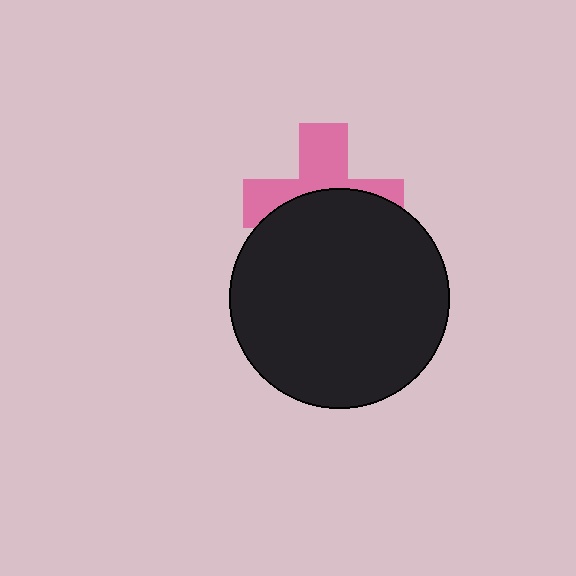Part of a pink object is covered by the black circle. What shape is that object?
It is a cross.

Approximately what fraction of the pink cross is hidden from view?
Roughly 55% of the pink cross is hidden behind the black circle.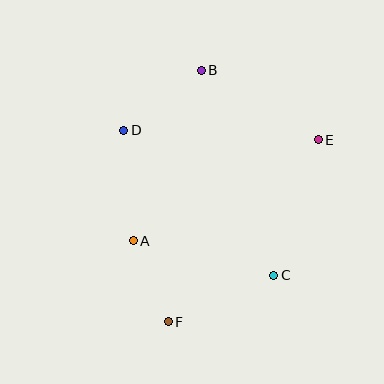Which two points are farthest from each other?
Points B and F are farthest from each other.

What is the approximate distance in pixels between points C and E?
The distance between C and E is approximately 143 pixels.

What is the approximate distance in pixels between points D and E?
The distance between D and E is approximately 195 pixels.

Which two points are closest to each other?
Points A and F are closest to each other.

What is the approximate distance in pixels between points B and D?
The distance between B and D is approximately 98 pixels.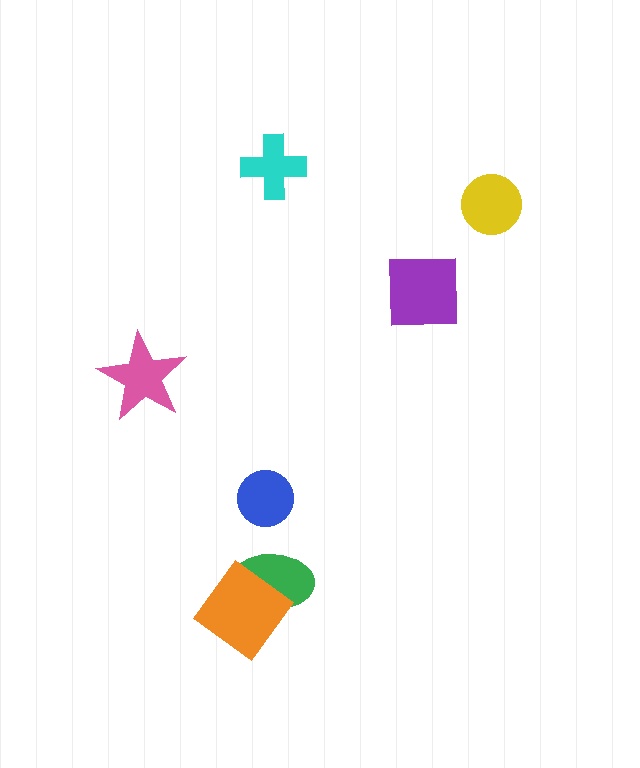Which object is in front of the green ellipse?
The orange diamond is in front of the green ellipse.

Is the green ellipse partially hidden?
Yes, it is partially covered by another shape.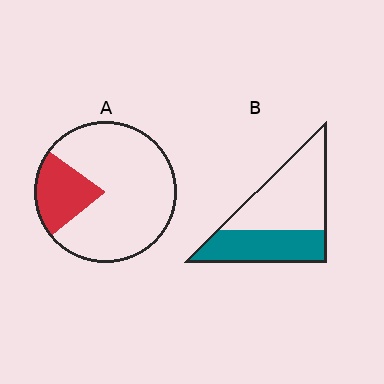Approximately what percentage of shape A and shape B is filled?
A is approximately 20% and B is approximately 40%.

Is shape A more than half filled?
No.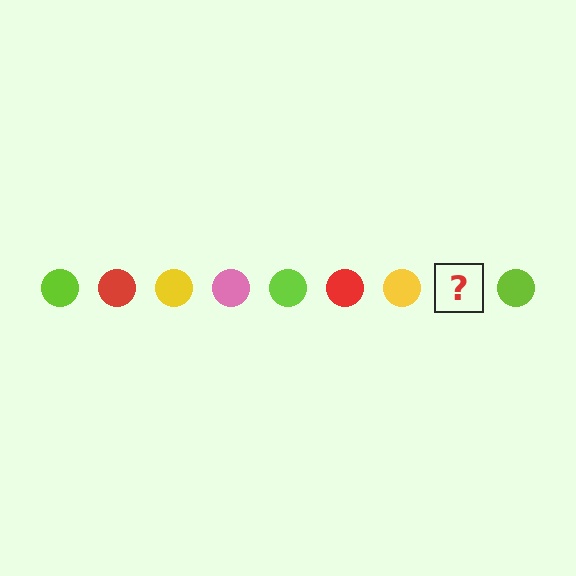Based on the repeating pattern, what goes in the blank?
The blank should be a pink circle.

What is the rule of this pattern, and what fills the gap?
The rule is that the pattern cycles through lime, red, yellow, pink circles. The gap should be filled with a pink circle.